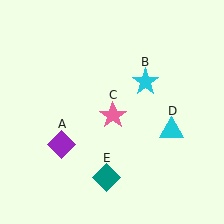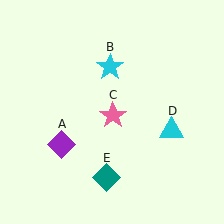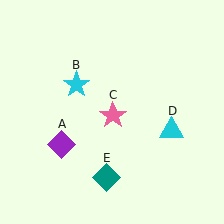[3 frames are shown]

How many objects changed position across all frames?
1 object changed position: cyan star (object B).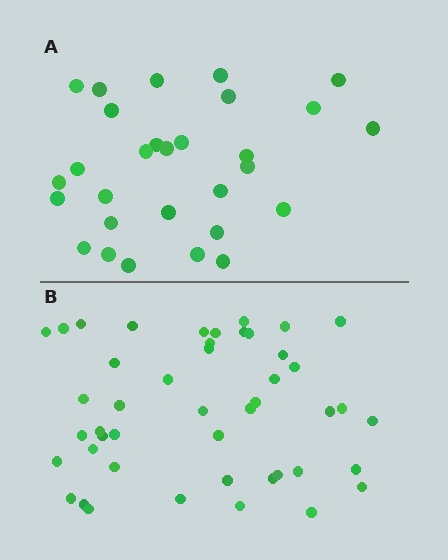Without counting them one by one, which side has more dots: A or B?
Region B (the bottom region) has more dots.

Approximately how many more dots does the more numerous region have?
Region B has approximately 15 more dots than region A.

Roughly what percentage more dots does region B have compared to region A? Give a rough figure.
About 60% more.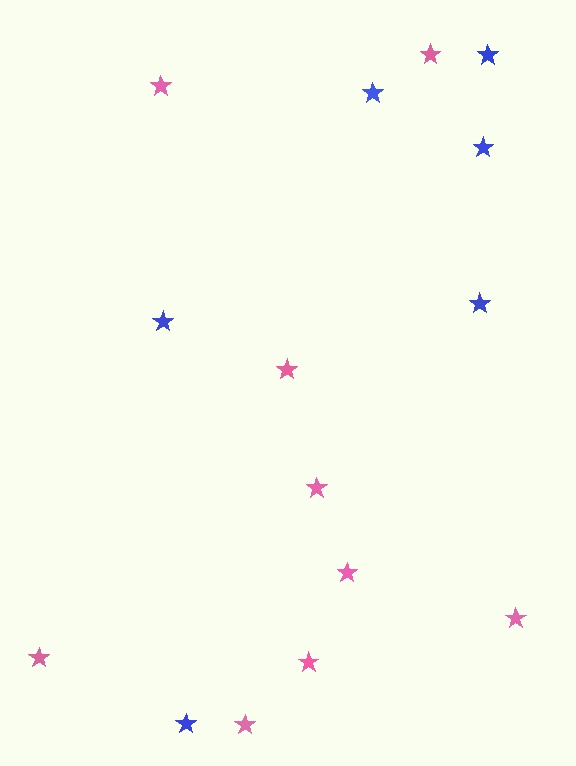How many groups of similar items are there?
There are 2 groups: one group of blue stars (6) and one group of pink stars (9).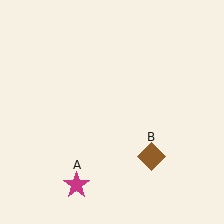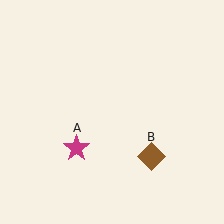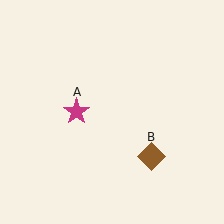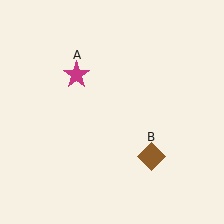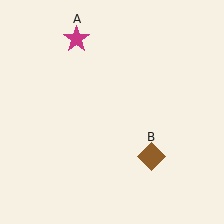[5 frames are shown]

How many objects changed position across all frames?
1 object changed position: magenta star (object A).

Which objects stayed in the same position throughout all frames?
Brown diamond (object B) remained stationary.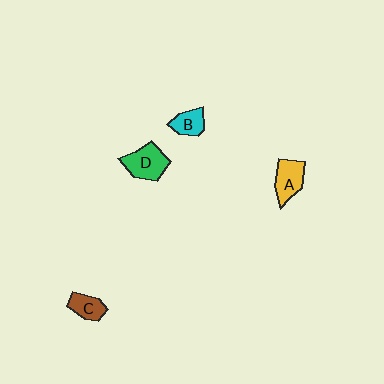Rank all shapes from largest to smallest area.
From largest to smallest: D (green), A (yellow), C (brown), B (cyan).